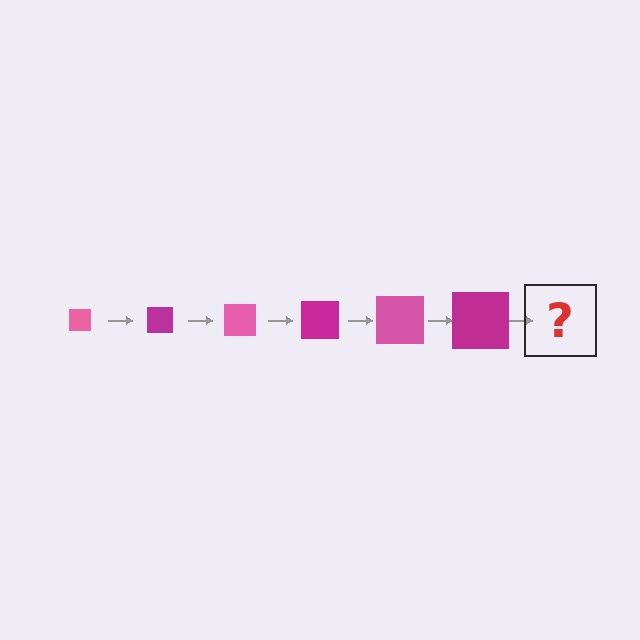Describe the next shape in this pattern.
It should be a pink square, larger than the previous one.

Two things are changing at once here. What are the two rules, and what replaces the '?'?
The two rules are that the square grows larger each step and the color cycles through pink and magenta. The '?' should be a pink square, larger than the previous one.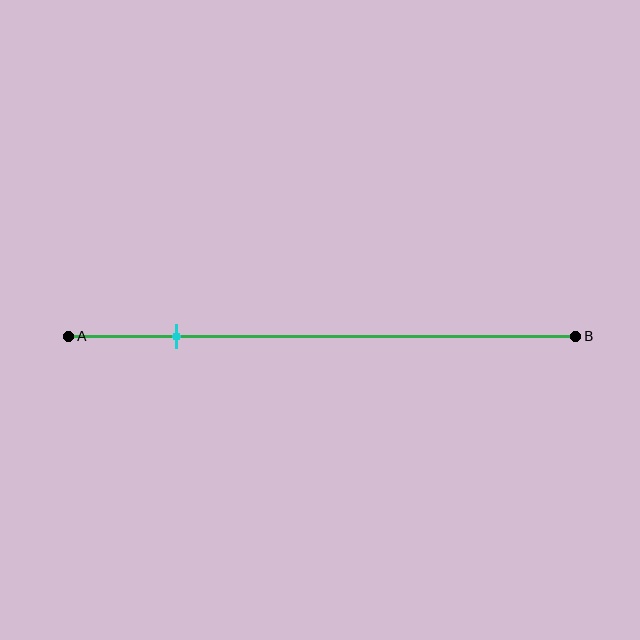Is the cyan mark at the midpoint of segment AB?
No, the mark is at about 20% from A, not at the 50% midpoint.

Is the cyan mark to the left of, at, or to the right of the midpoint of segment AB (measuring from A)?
The cyan mark is to the left of the midpoint of segment AB.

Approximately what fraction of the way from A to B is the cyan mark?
The cyan mark is approximately 20% of the way from A to B.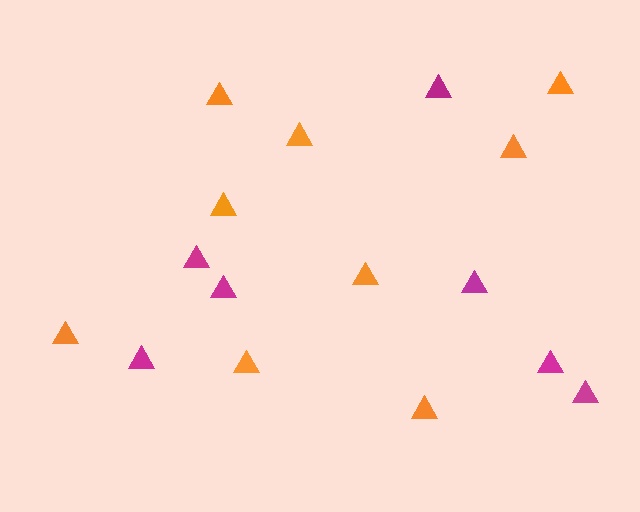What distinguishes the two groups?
There are 2 groups: one group of orange triangles (9) and one group of magenta triangles (7).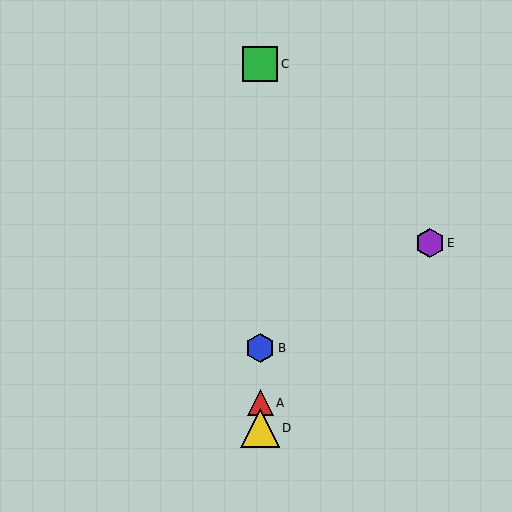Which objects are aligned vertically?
Objects A, B, C, D are aligned vertically.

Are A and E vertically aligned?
No, A is at x≈260 and E is at x≈430.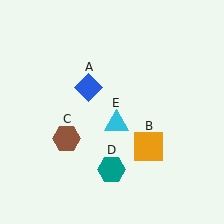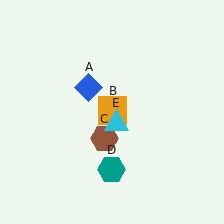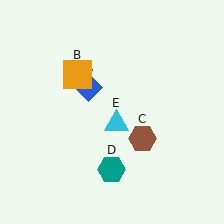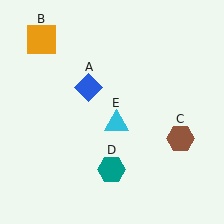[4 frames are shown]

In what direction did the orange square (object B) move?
The orange square (object B) moved up and to the left.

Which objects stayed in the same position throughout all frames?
Blue diamond (object A) and teal hexagon (object D) and cyan triangle (object E) remained stationary.